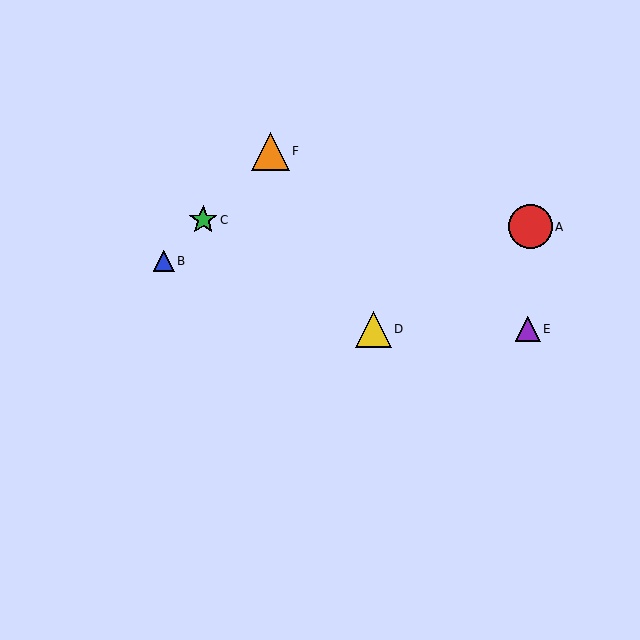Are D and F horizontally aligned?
No, D is at y≈329 and F is at y≈151.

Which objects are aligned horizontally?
Objects D, E are aligned horizontally.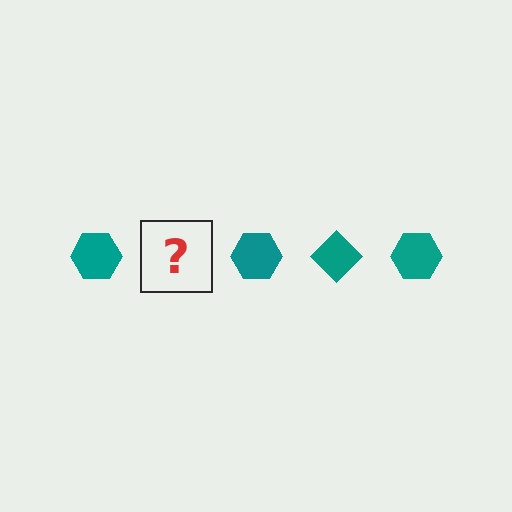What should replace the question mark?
The question mark should be replaced with a teal diamond.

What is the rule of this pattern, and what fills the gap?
The rule is that the pattern cycles through hexagon, diamond shapes in teal. The gap should be filled with a teal diamond.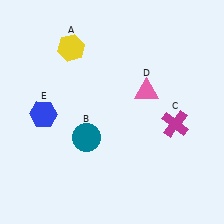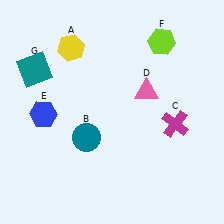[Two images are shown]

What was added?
A lime hexagon (F), a teal square (G) were added in Image 2.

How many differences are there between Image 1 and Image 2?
There are 2 differences between the two images.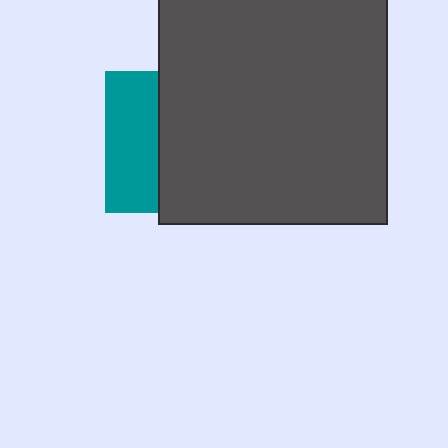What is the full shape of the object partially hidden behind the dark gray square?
The partially hidden object is a teal square.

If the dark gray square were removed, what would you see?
You would see the complete teal square.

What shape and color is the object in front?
The object in front is a dark gray square.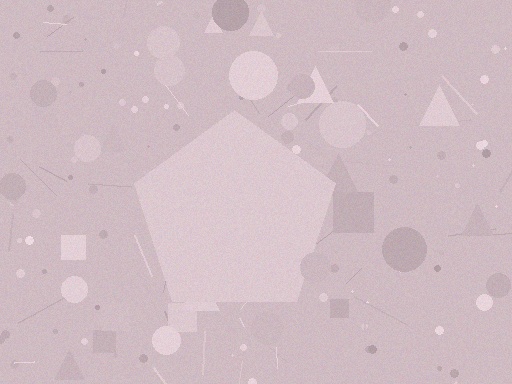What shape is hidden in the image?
A pentagon is hidden in the image.